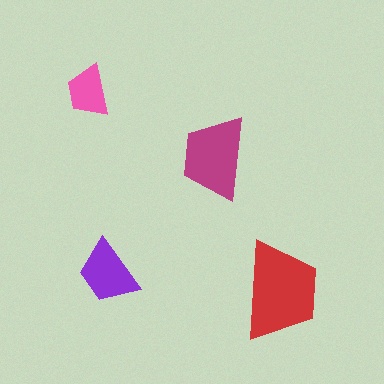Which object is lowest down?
The red trapezoid is bottommost.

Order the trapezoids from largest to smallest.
the red one, the magenta one, the purple one, the pink one.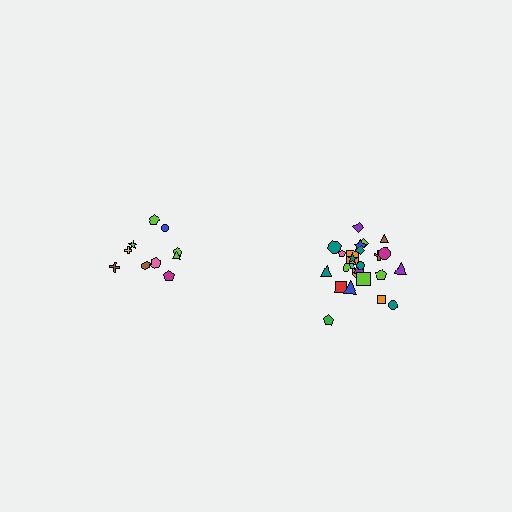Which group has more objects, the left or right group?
The right group.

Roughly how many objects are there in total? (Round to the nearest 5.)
Roughly 35 objects in total.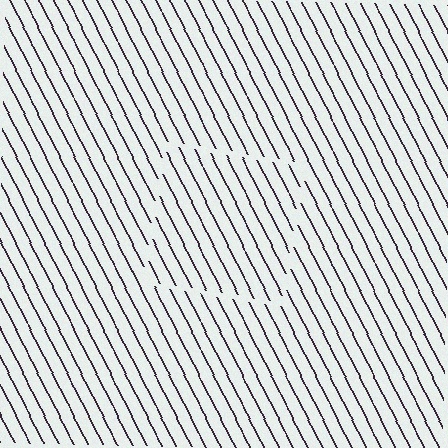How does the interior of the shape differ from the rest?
The interior of the shape contains the same grating, shifted by half a period — the contour is defined by the phase discontinuity where line-ends from the inner and outer gratings abut.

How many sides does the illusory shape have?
4 sides — the line-ends trace a square.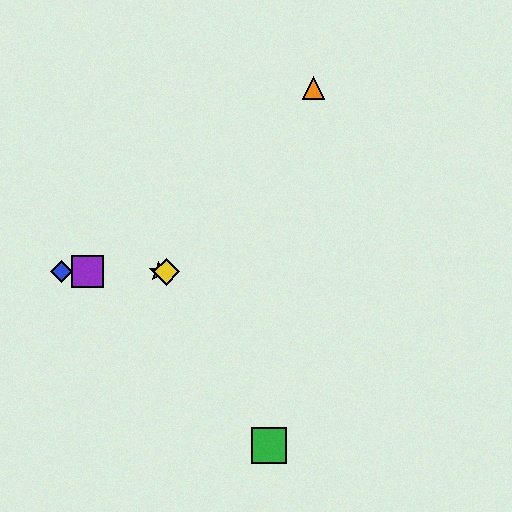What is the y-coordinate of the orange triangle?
The orange triangle is at y≈88.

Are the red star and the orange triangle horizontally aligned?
No, the red star is at y≈272 and the orange triangle is at y≈88.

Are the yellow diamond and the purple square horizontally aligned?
Yes, both are at y≈272.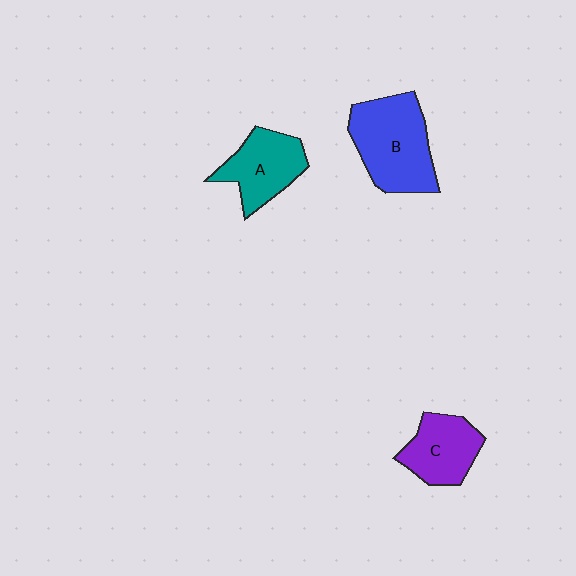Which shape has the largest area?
Shape B (blue).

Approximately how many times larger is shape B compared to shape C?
Approximately 1.5 times.